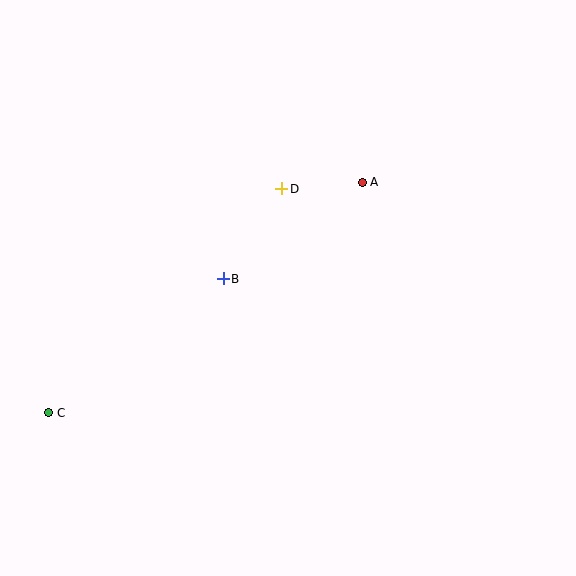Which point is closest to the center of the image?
Point B at (223, 279) is closest to the center.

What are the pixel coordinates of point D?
Point D is at (282, 189).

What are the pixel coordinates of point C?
Point C is at (49, 413).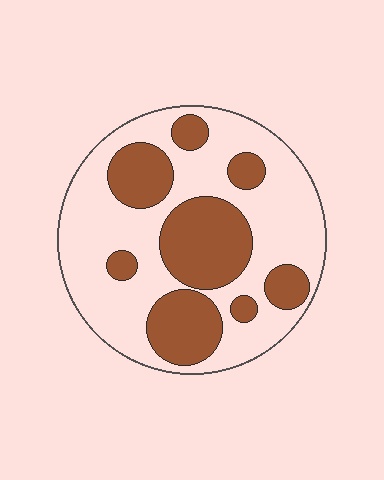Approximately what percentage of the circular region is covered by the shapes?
Approximately 35%.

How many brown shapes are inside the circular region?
8.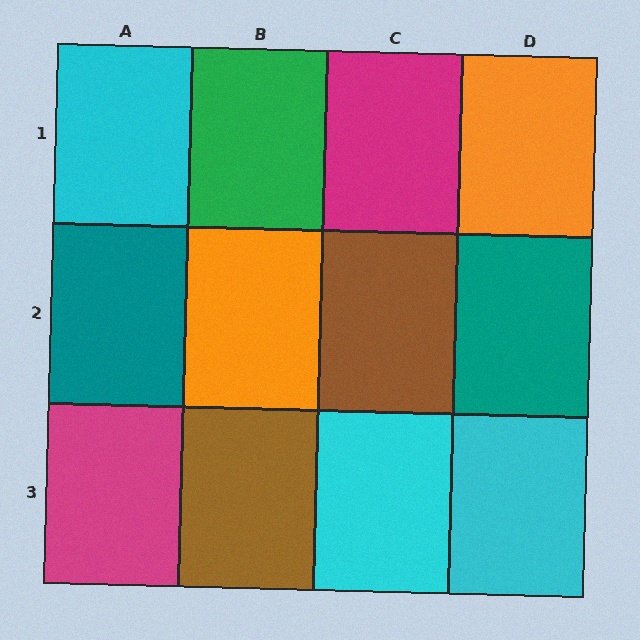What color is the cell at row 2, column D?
Teal.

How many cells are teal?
2 cells are teal.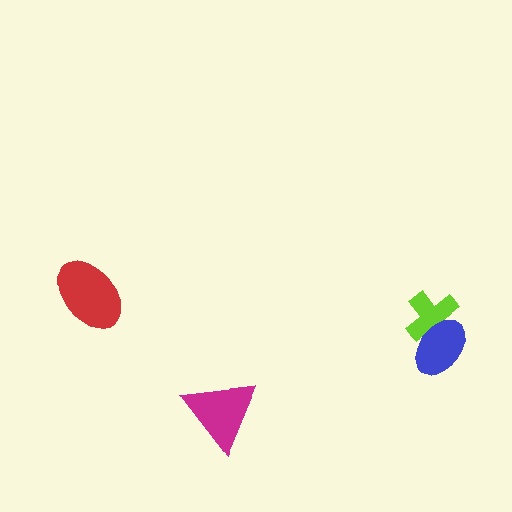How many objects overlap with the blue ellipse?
1 object overlaps with the blue ellipse.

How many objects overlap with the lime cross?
1 object overlaps with the lime cross.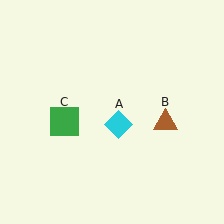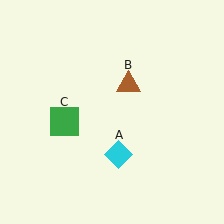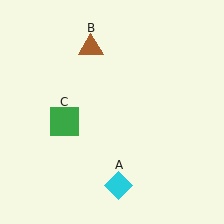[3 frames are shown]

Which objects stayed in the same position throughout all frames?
Green square (object C) remained stationary.